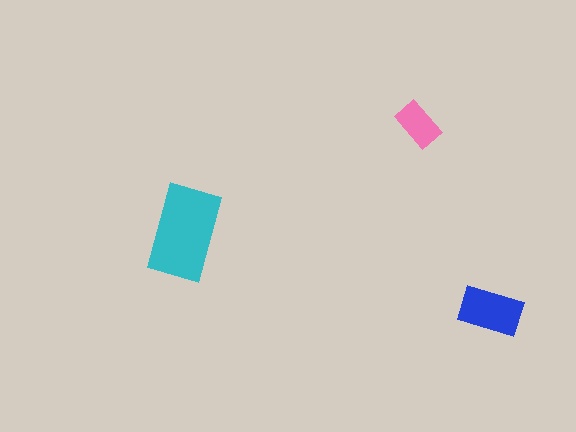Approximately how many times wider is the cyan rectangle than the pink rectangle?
About 2 times wider.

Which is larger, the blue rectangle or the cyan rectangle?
The cyan one.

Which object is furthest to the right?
The blue rectangle is rightmost.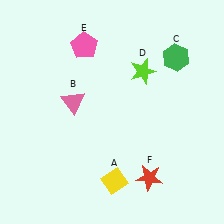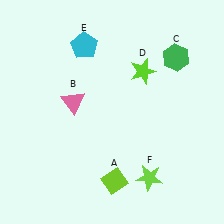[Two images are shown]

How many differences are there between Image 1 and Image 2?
There are 3 differences between the two images.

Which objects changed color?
A changed from yellow to lime. E changed from pink to cyan. F changed from red to lime.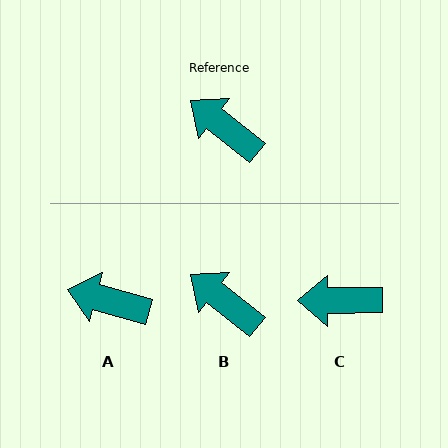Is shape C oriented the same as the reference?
No, it is off by about 39 degrees.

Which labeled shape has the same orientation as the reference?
B.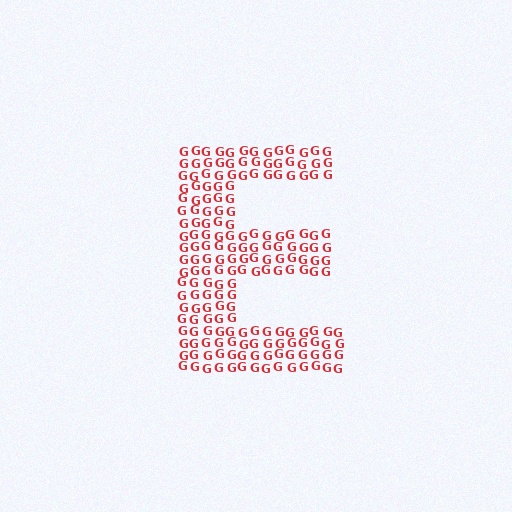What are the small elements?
The small elements are letter G's.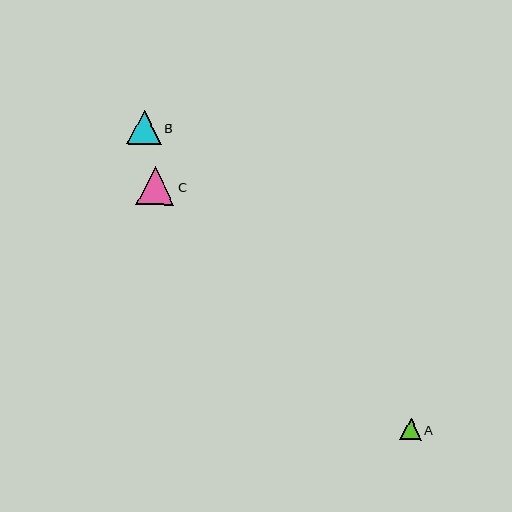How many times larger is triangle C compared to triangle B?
Triangle C is approximately 1.1 times the size of triangle B.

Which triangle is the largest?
Triangle C is the largest with a size of approximately 38 pixels.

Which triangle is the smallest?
Triangle A is the smallest with a size of approximately 21 pixels.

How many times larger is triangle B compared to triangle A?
Triangle B is approximately 1.6 times the size of triangle A.